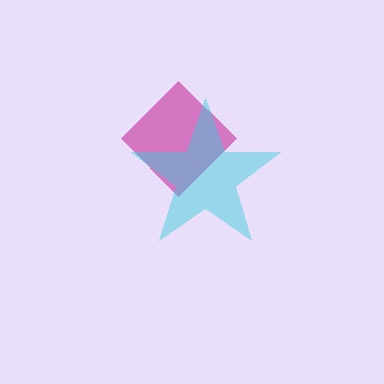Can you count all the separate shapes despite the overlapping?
Yes, there are 2 separate shapes.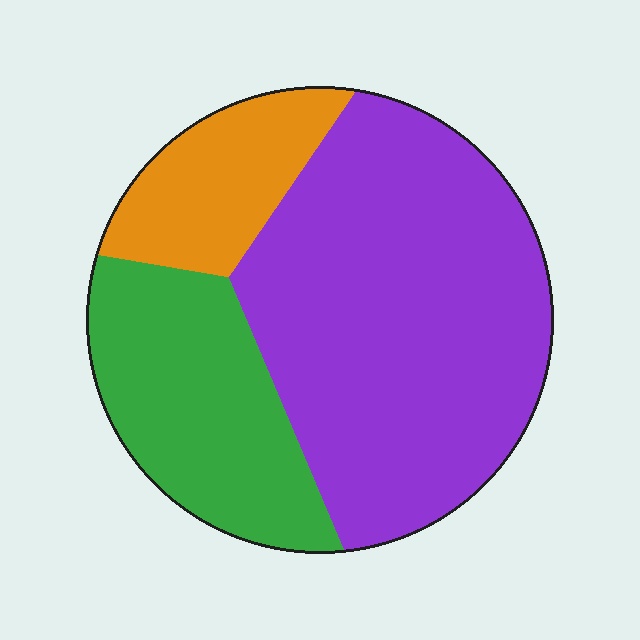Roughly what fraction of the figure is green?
Green covers about 25% of the figure.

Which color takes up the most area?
Purple, at roughly 60%.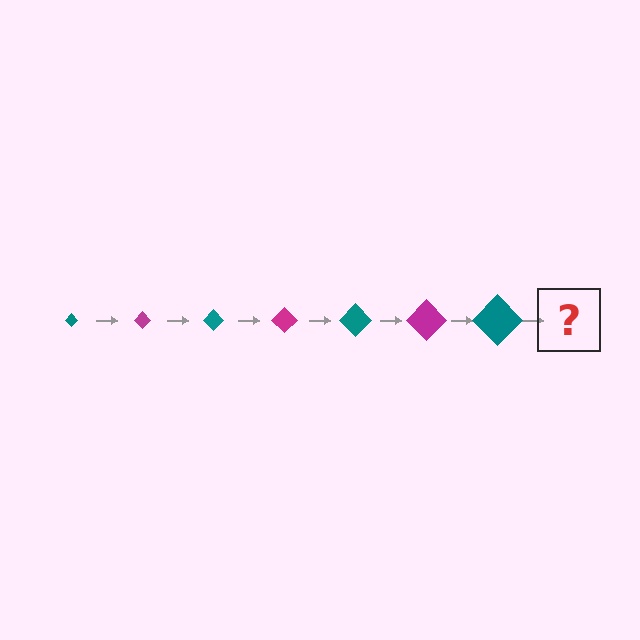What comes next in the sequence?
The next element should be a magenta diamond, larger than the previous one.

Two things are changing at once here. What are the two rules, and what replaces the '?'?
The two rules are that the diamond grows larger each step and the color cycles through teal and magenta. The '?' should be a magenta diamond, larger than the previous one.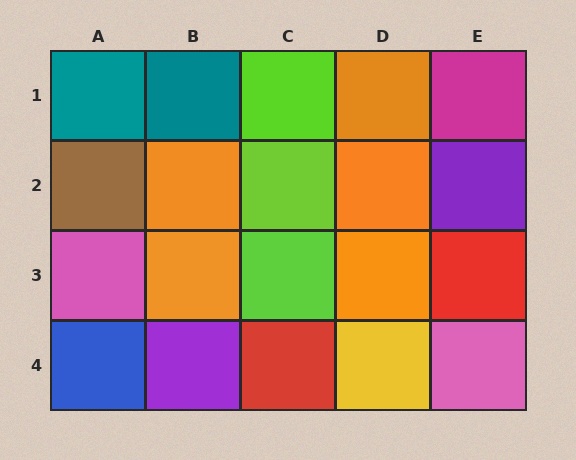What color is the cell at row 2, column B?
Orange.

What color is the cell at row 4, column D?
Yellow.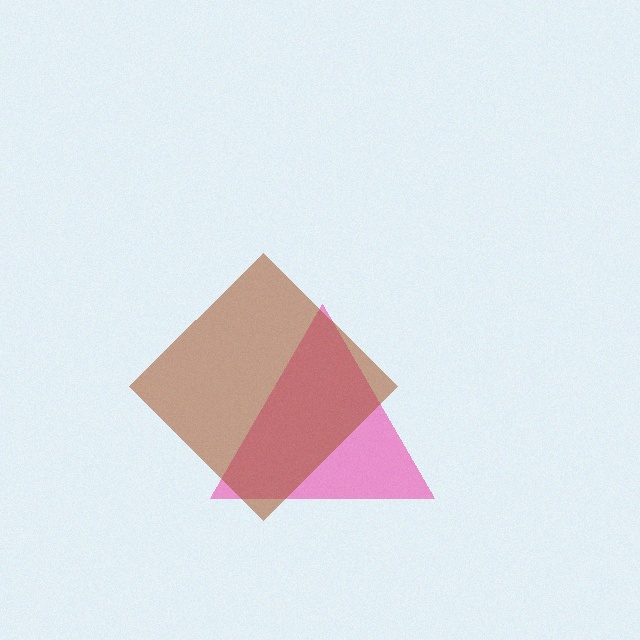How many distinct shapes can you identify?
There are 2 distinct shapes: a pink triangle, a brown diamond.